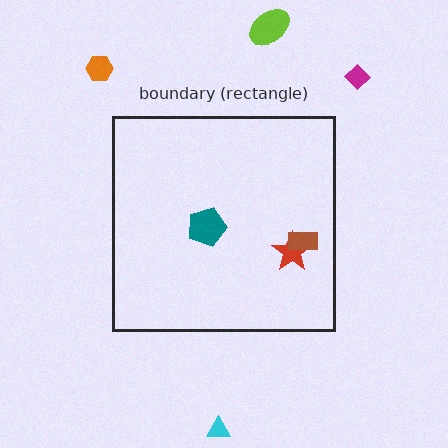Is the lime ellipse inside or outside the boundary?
Outside.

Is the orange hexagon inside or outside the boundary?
Outside.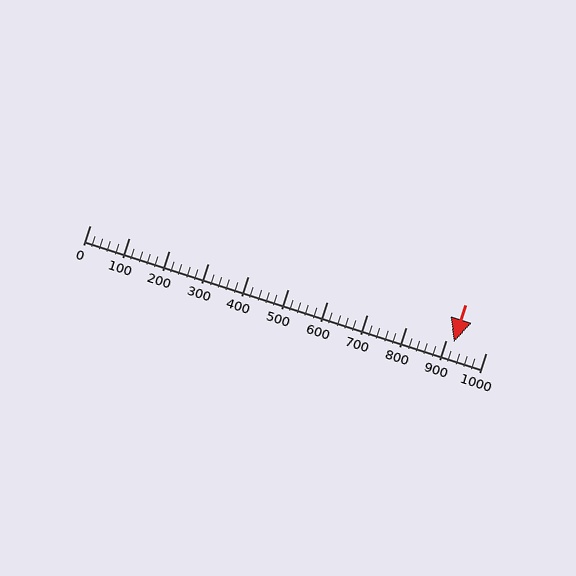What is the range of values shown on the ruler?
The ruler shows values from 0 to 1000.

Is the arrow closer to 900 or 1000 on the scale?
The arrow is closer to 900.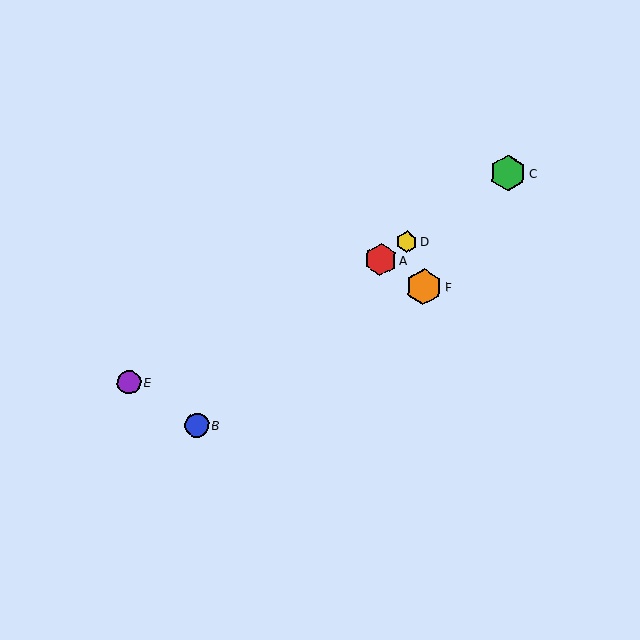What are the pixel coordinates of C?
Object C is at (508, 173).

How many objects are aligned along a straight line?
3 objects (A, C, D) are aligned along a straight line.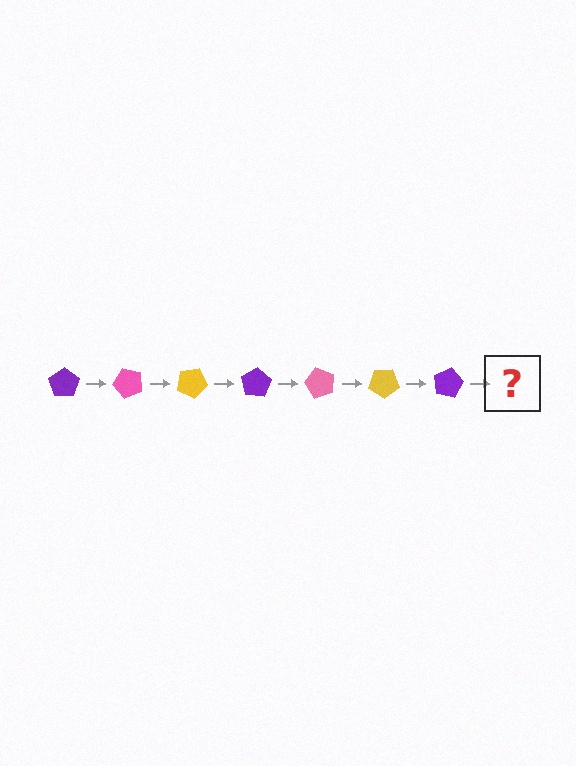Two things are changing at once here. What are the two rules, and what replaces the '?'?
The two rules are that it rotates 50 degrees each step and the color cycles through purple, pink, and yellow. The '?' should be a pink pentagon, rotated 350 degrees from the start.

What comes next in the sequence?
The next element should be a pink pentagon, rotated 350 degrees from the start.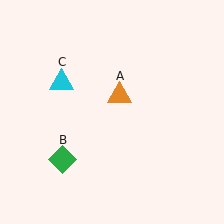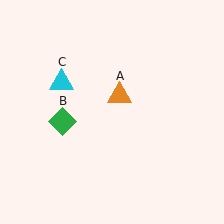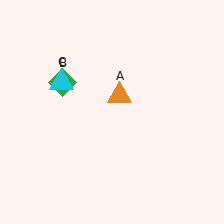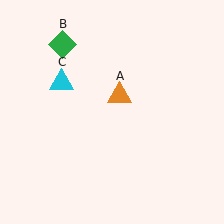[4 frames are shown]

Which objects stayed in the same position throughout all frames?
Orange triangle (object A) and cyan triangle (object C) remained stationary.